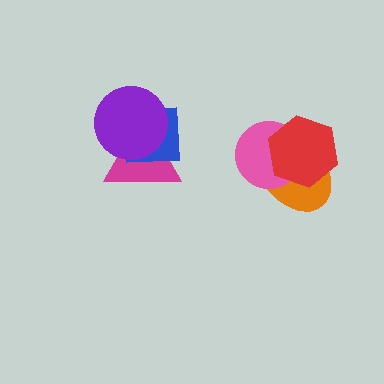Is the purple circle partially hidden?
No, no other shape covers it.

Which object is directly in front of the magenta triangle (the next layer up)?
The blue square is directly in front of the magenta triangle.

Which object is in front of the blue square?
The purple circle is in front of the blue square.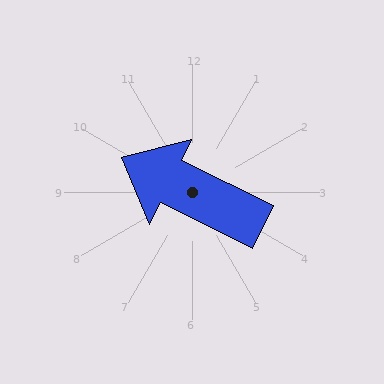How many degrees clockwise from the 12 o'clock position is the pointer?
Approximately 296 degrees.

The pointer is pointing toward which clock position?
Roughly 10 o'clock.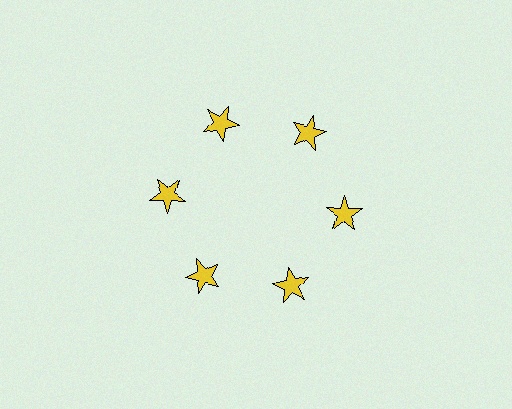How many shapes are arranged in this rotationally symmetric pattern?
There are 6 shapes, arranged in 6 groups of 1.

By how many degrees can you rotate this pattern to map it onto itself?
The pattern maps onto itself every 60 degrees of rotation.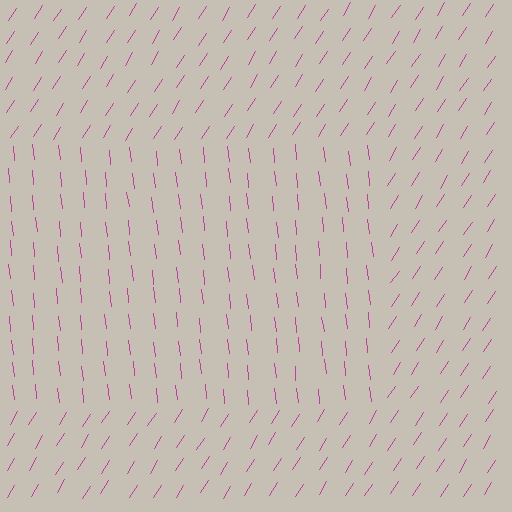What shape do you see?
I see a rectangle.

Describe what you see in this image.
The image is filled with small magenta line segments. A rectangle region in the image has lines oriented differently from the surrounding lines, creating a visible texture boundary.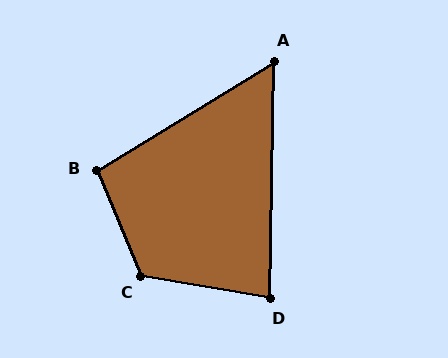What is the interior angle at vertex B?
Approximately 99 degrees (obtuse).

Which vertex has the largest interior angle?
C, at approximately 122 degrees.